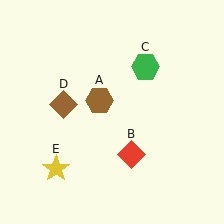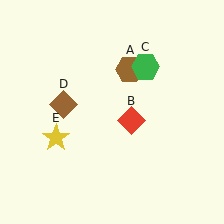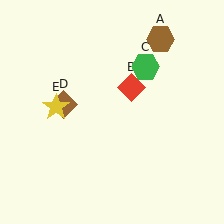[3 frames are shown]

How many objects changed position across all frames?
3 objects changed position: brown hexagon (object A), red diamond (object B), yellow star (object E).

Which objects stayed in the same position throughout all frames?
Green hexagon (object C) and brown diamond (object D) remained stationary.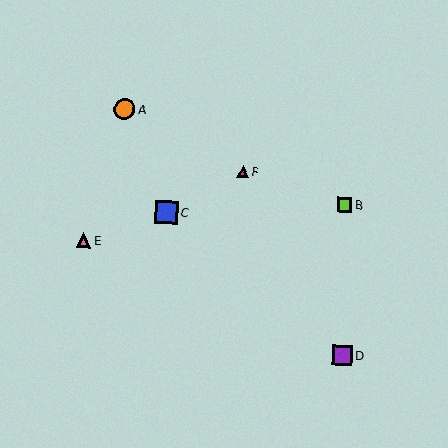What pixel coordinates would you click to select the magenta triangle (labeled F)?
Click at (243, 172) to select the magenta triangle F.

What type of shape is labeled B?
Shape B is a lime square.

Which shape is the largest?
The blue square (labeled C) is the largest.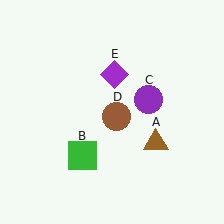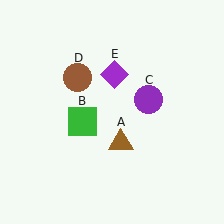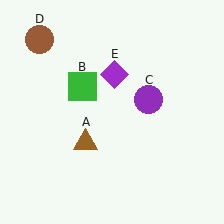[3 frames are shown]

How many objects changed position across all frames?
3 objects changed position: brown triangle (object A), green square (object B), brown circle (object D).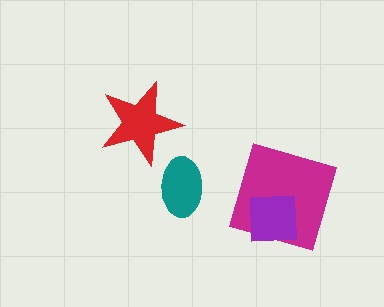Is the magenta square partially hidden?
Yes, it is partially covered by another shape.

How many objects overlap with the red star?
0 objects overlap with the red star.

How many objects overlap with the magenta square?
1 object overlaps with the magenta square.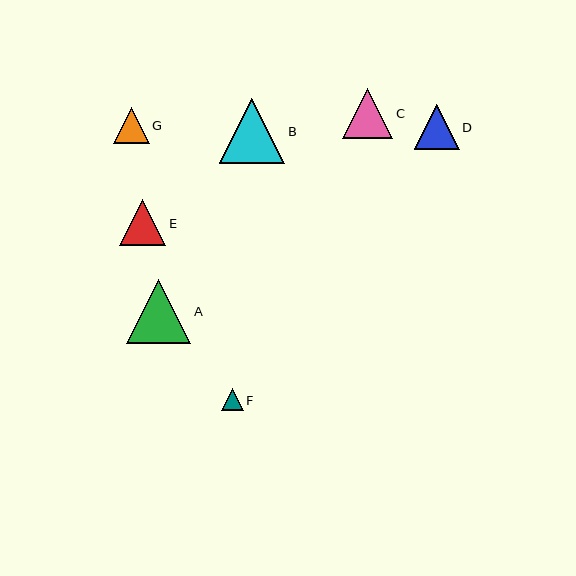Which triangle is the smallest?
Triangle F is the smallest with a size of approximately 22 pixels.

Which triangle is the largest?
Triangle B is the largest with a size of approximately 65 pixels.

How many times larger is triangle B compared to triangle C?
Triangle B is approximately 1.3 times the size of triangle C.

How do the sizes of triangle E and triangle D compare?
Triangle E and triangle D are approximately the same size.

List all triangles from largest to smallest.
From largest to smallest: B, A, C, E, D, G, F.